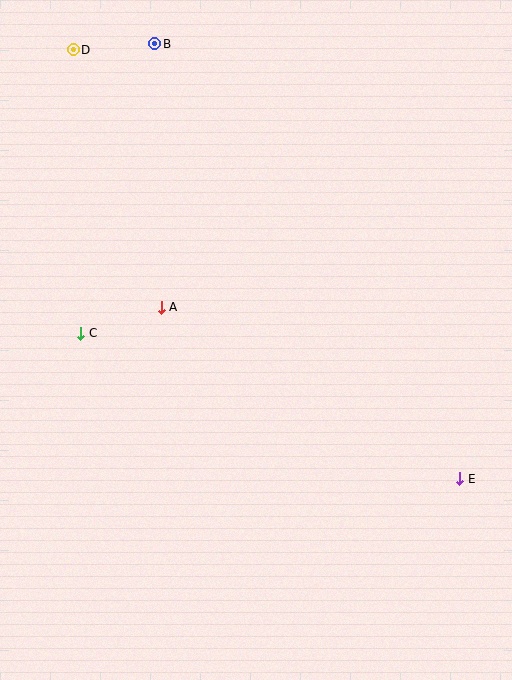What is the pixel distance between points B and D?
The distance between B and D is 81 pixels.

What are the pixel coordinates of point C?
Point C is at (81, 333).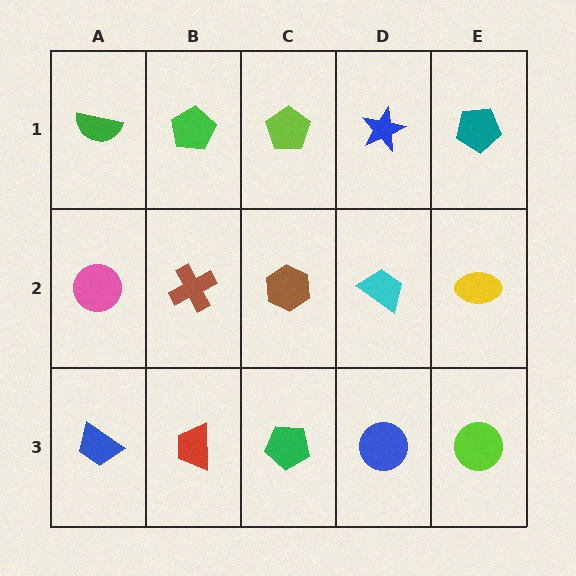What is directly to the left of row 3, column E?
A blue circle.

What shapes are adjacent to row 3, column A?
A pink circle (row 2, column A), a red trapezoid (row 3, column B).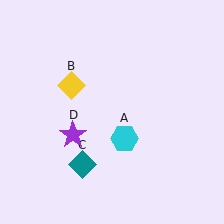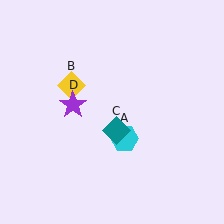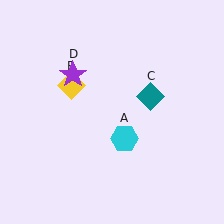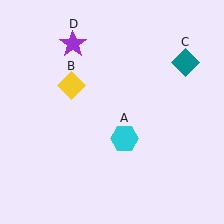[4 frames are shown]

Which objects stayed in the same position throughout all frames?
Cyan hexagon (object A) and yellow diamond (object B) remained stationary.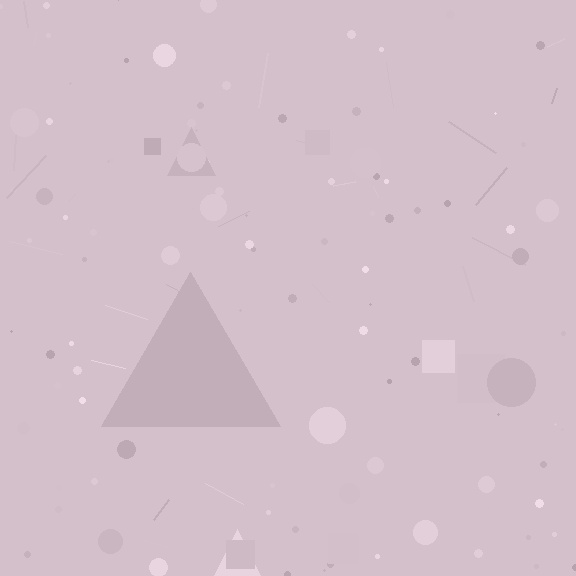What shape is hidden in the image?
A triangle is hidden in the image.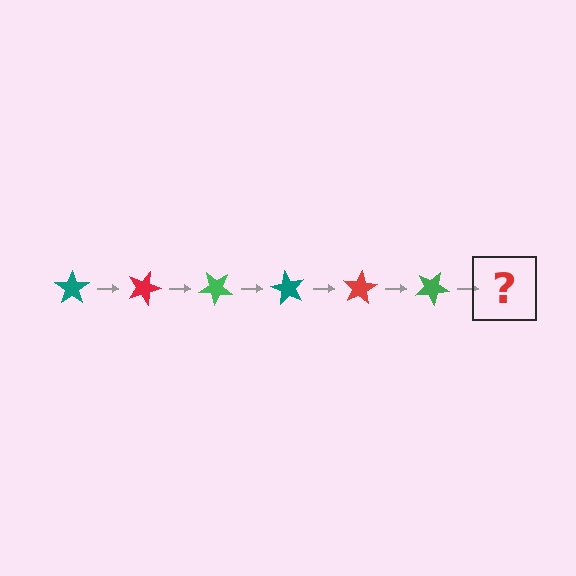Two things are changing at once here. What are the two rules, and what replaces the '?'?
The two rules are that it rotates 20 degrees each step and the color cycles through teal, red, and green. The '?' should be a teal star, rotated 120 degrees from the start.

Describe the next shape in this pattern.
It should be a teal star, rotated 120 degrees from the start.